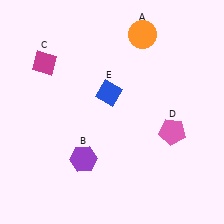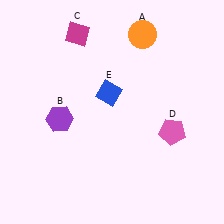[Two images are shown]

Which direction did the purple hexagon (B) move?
The purple hexagon (B) moved up.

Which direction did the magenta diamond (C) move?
The magenta diamond (C) moved right.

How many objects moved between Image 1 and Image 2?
2 objects moved between the two images.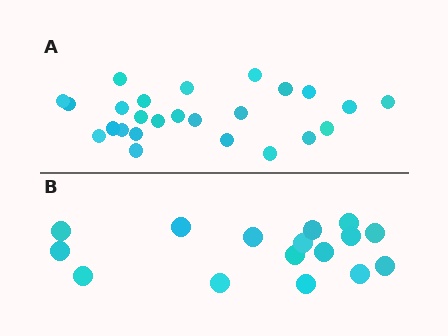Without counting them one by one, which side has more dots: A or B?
Region A (the top region) has more dots.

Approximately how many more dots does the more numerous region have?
Region A has roughly 8 or so more dots than region B.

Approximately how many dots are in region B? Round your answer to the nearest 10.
About 20 dots. (The exact count is 16, which rounds to 20.)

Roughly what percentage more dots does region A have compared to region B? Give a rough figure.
About 55% more.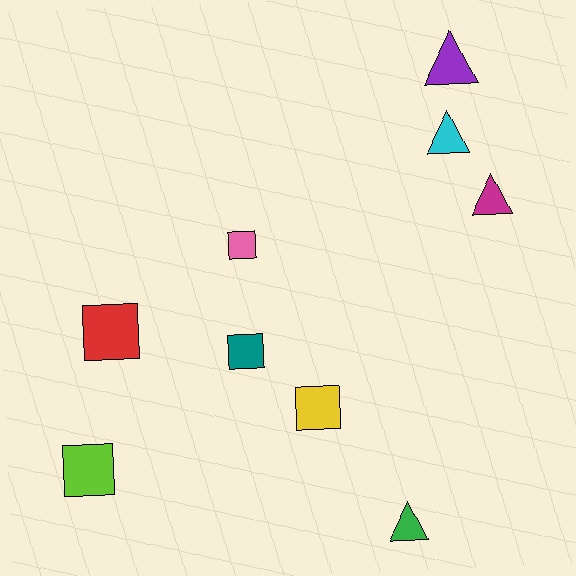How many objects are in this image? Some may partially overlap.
There are 9 objects.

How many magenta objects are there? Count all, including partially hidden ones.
There is 1 magenta object.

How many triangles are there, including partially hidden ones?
There are 4 triangles.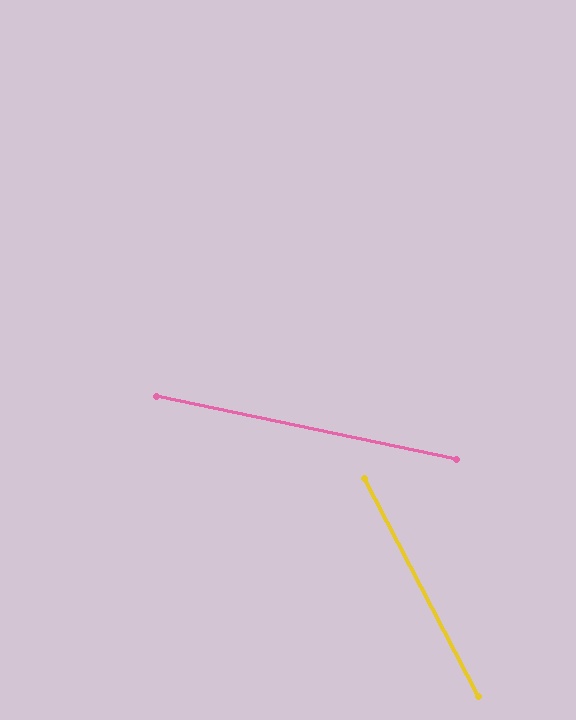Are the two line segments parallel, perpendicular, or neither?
Neither parallel nor perpendicular — they differ by about 50°.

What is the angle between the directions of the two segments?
Approximately 50 degrees.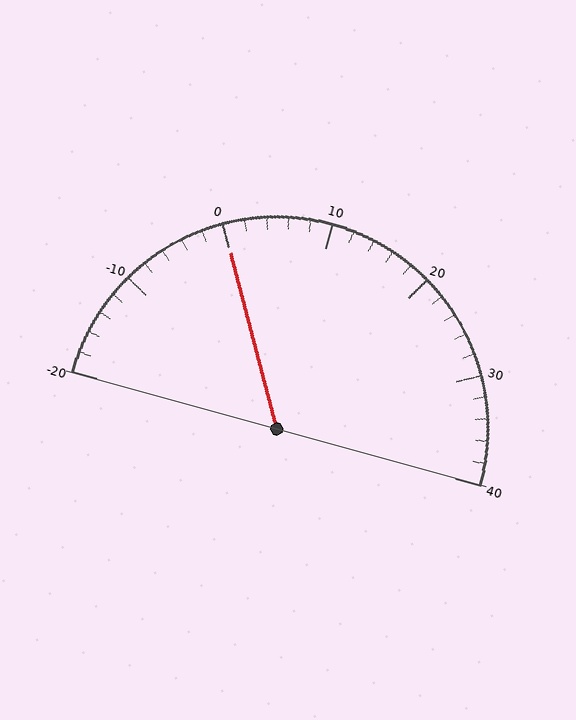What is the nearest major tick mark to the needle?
The nearest major tick mark is 0.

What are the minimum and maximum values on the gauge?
The gauge ranges from -20 to 40.